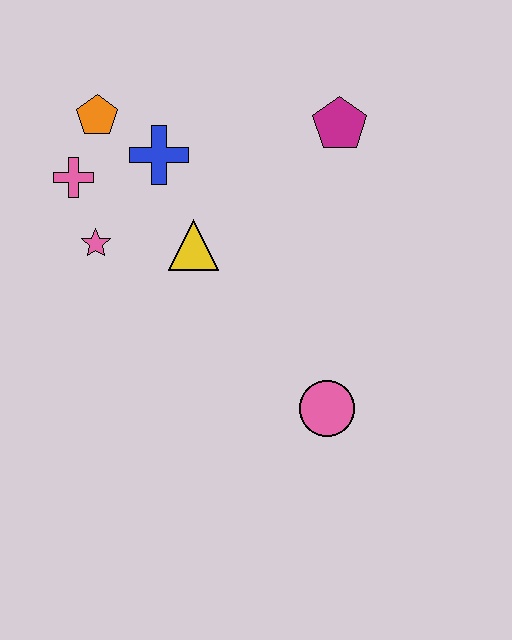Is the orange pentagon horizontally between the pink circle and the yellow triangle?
No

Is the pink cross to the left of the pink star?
Yes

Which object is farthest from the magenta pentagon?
The pink circle is farthest from the magenta pentagon.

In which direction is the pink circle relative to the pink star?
The pink circle is to the right of the pink star.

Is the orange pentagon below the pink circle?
No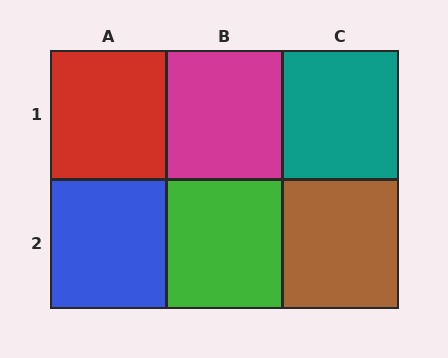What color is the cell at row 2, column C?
Brown.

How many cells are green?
1 cell is green.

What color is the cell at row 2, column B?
Green.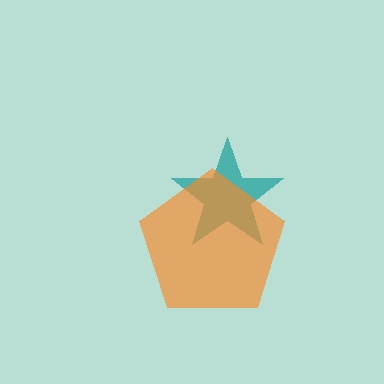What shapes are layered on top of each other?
The layered shapes are: a teal star, an orange pentagon.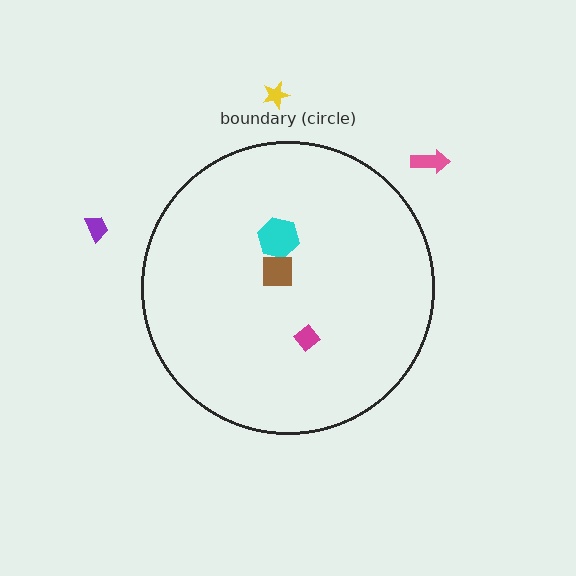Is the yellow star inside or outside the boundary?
Outside.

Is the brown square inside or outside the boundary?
Inside.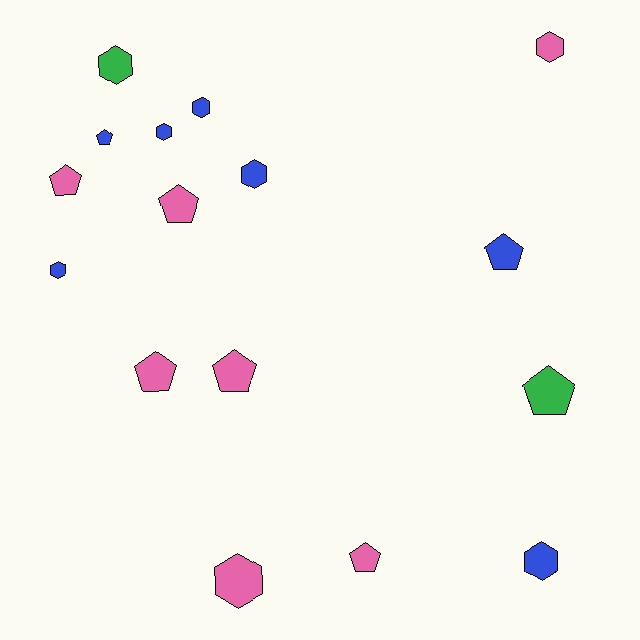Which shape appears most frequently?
Hexagon, with 8 objects.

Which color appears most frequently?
Pink, with 7 objects.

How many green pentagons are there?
There is 1 green pentagon.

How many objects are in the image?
There are 16 objects.